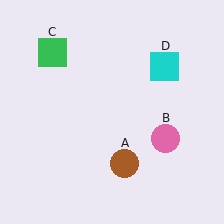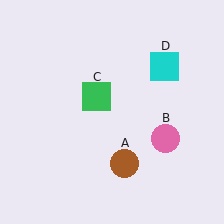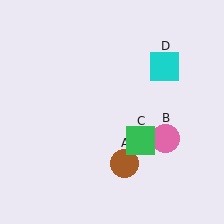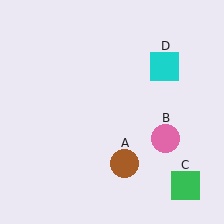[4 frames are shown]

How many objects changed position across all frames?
1 object changed position: green square (object C).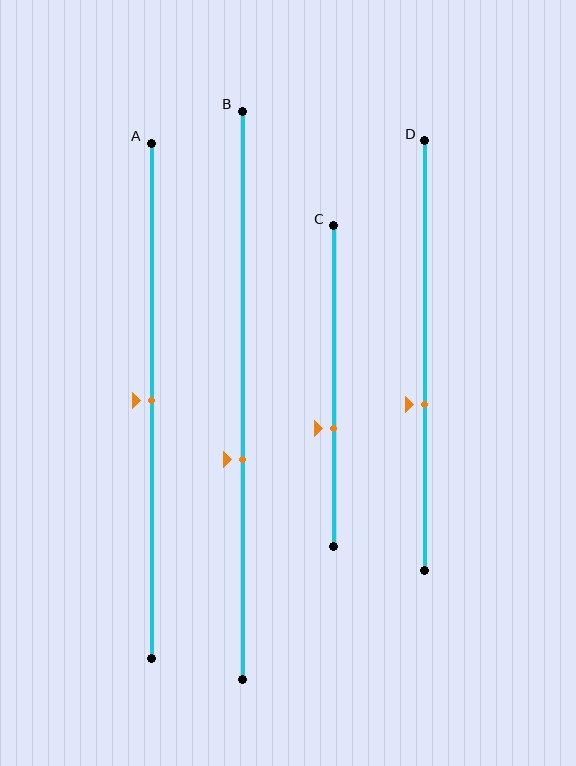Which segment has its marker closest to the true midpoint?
Segment A has its marker closest to the true midpoint.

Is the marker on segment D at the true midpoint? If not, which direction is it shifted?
No, the marker on segment D is shifted downward by about 11% of the segment length.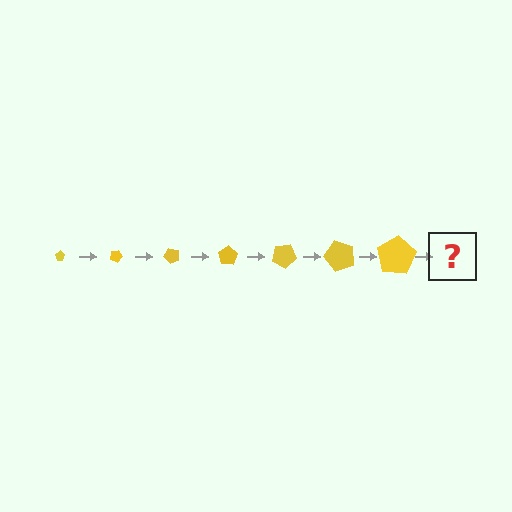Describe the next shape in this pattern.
It should be a pentagon, larger than the previous one and rotated 175 degrees from the start.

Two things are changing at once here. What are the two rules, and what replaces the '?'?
The two rules are that the pentagon grows larger each step and it rotates 25 degrees each step. The '?' should be a pentagon, larger than the previous one and rotated 175 degrees from the start.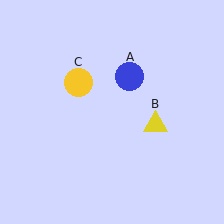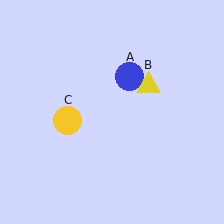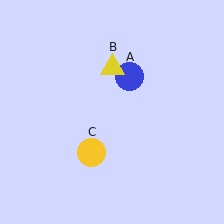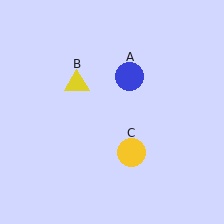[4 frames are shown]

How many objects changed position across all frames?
2 objects changed position: yellow triangle (object B), yellow circle (object C).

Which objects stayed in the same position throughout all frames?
Blue circle (object A) remained stationary.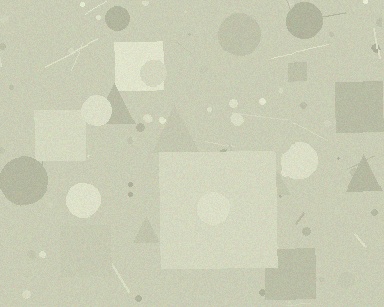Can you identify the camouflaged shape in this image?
The camouflaged shape is a square.